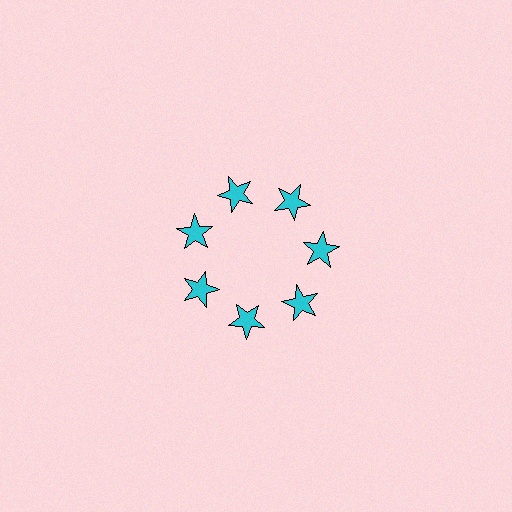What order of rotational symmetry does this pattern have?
This pattern has 7-fold rotational symmetry.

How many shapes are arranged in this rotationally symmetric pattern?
There are 7 shapes, arranged in 7 groups of 1.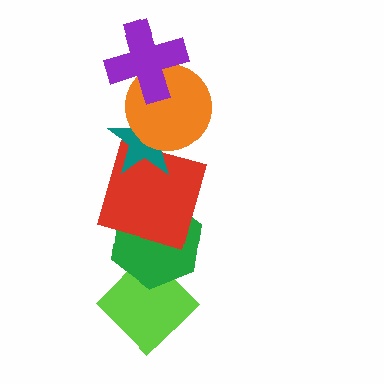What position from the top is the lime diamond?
The lime diamond is 6th from the top.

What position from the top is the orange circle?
The orange circle is 2nd from the top.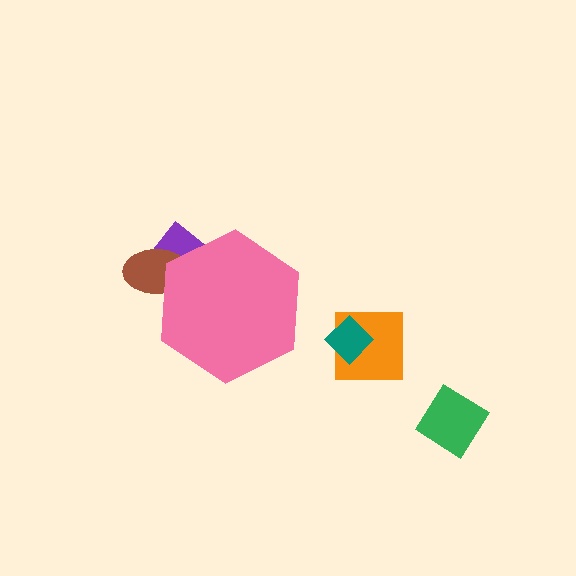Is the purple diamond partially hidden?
Yes, the purple diamond is partially hidden behind the pink hexagon.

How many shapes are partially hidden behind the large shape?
3 shapes are partially hidden.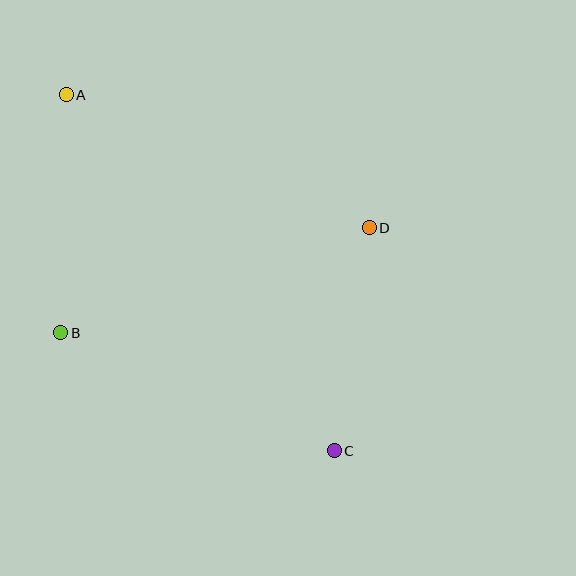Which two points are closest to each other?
Points C and D are closest to each other.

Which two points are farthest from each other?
Points A and C are farthest from each other.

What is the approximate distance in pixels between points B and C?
The distance between B and C is approximately 298 pixels.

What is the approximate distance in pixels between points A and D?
The distance between A and D is approximately 331 pixels.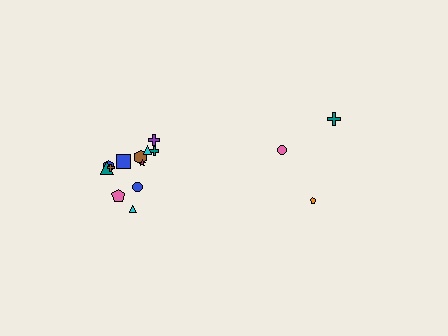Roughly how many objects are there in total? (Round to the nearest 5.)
Roughly 15 objects in total.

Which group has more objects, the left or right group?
The left group.